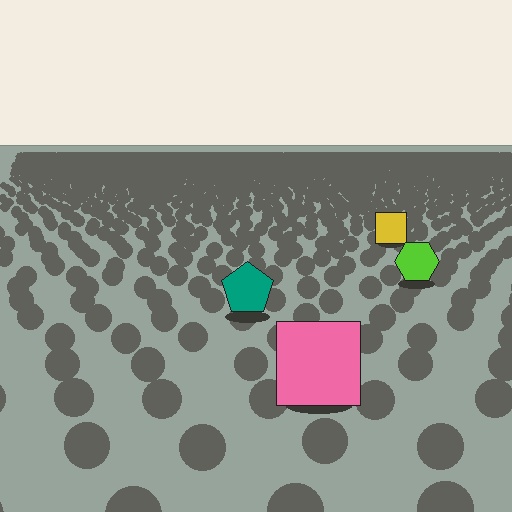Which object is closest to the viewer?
The pink square is closest. The texture marks near it are larger and more spread out.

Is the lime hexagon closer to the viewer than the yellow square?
Yes. The lime hexagon is closer — you can tell from the texture gradient: the ground texture is coarser near it.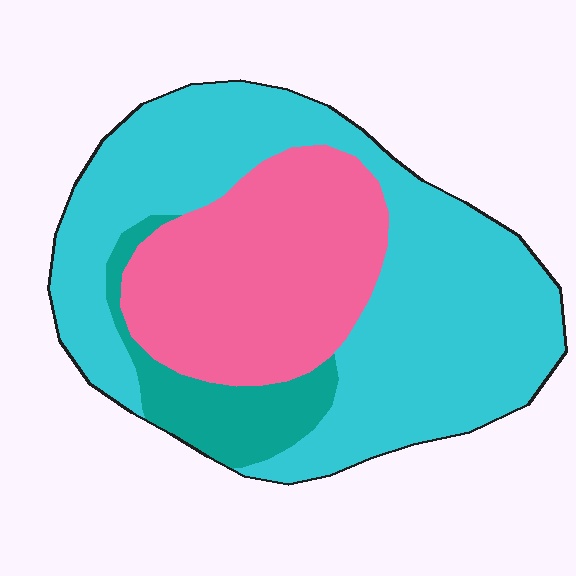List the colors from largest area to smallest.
From largest to smallest: cyan, pink, teal.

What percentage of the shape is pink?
Pink covers roughly 30% of the shape.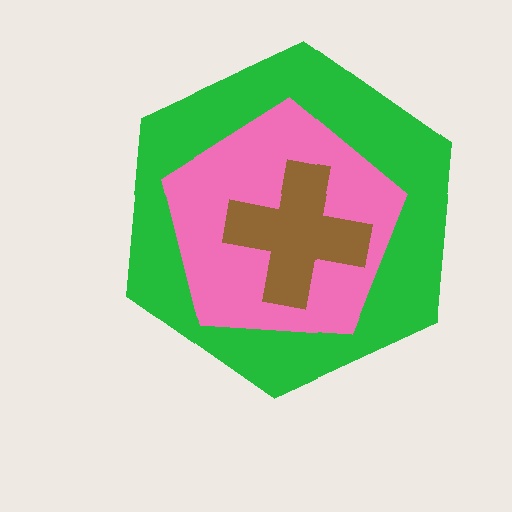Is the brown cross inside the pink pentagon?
Yes.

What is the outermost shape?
The green hexagon.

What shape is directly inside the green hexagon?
The pink pentagon.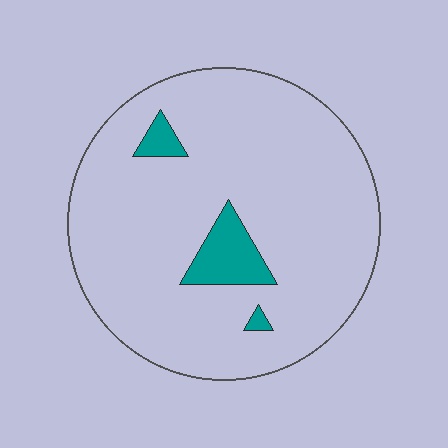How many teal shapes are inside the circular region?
3.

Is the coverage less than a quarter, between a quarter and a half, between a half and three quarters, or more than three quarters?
Less than a quarter.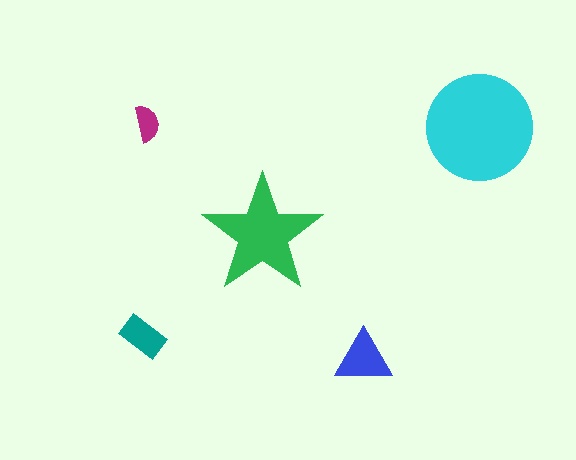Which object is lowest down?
The blue triangle is bottommost.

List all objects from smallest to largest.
The magenta semicircle, the teal rectangle, the blue triangle, the green star, the cyan circle.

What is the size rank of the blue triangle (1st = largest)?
3rd.